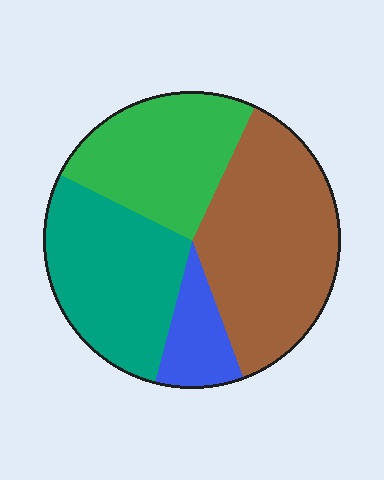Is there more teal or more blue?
Teal.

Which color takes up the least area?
Blue, at roughly 10%.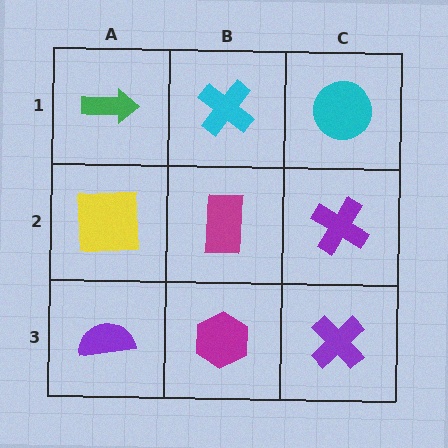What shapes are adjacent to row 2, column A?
A green arrow (row 1, column A), a purple semicircle (row 3, column A), a magenta rectangle (row 2, column B).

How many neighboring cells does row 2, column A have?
3.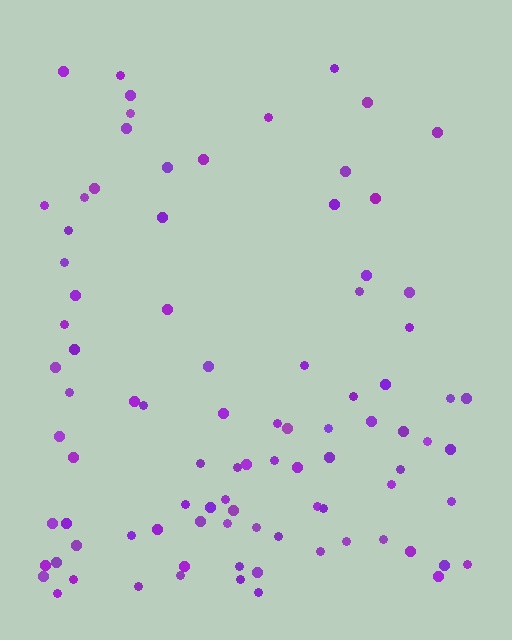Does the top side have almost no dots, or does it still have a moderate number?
Still a moderate number, just noticeably fewer than the bottom.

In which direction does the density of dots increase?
From top to bottom, with the bottom side densest.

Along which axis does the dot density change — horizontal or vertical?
Vertical.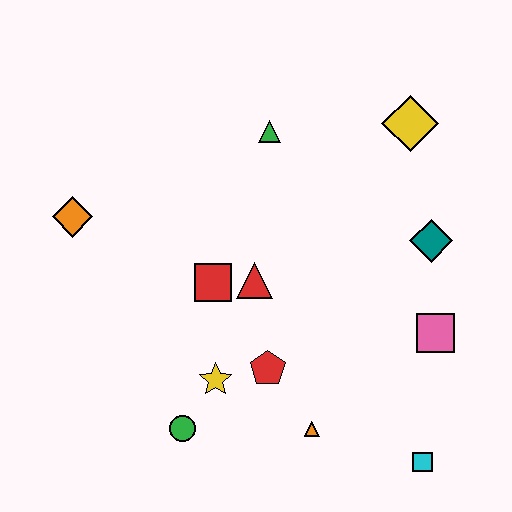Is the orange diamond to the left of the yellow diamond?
Yes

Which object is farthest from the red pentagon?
The yellow diamond is farthest from the red pentagon.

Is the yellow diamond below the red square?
No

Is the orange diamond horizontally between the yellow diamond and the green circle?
No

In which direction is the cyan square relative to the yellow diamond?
The cyan square is below the yellow diamond.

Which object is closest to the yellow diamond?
The teal diamond is closest to the yellow diamond.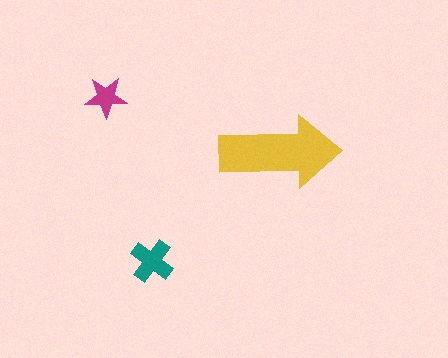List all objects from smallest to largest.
The magenta star, the teal cross, the yellow arrow.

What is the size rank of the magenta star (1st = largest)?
3rd.